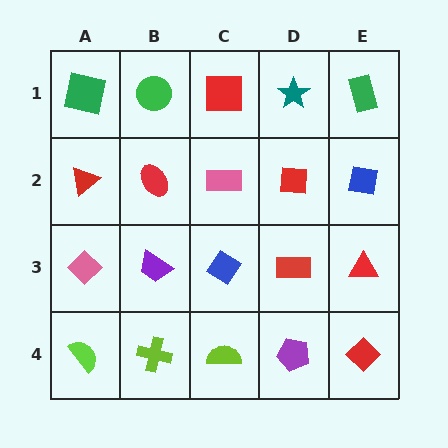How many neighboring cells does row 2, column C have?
4.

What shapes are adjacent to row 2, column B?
A green circle (row 1, column B), a purple trapezoid (row 3, column B), a red triangle (row 2, column A), a pink rectangle (row 2, column C).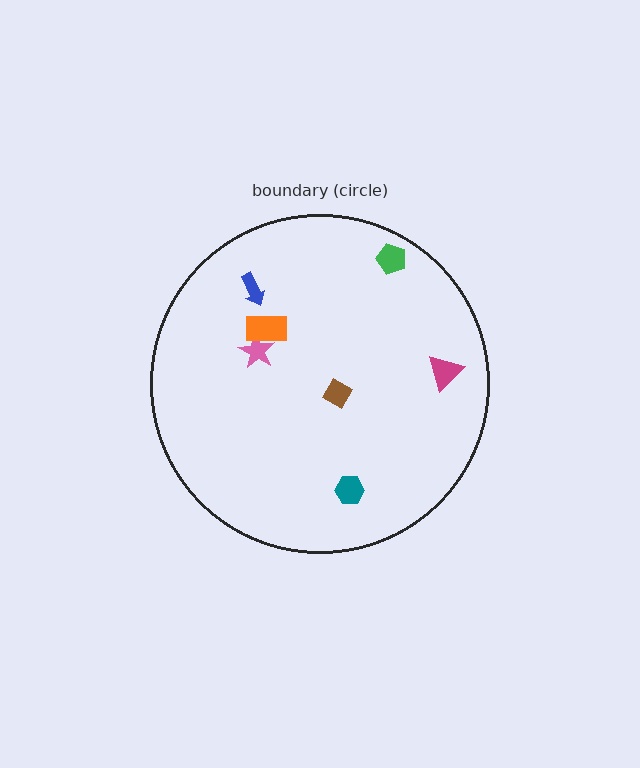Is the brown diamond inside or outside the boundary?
Inside.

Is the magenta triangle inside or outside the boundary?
Inside.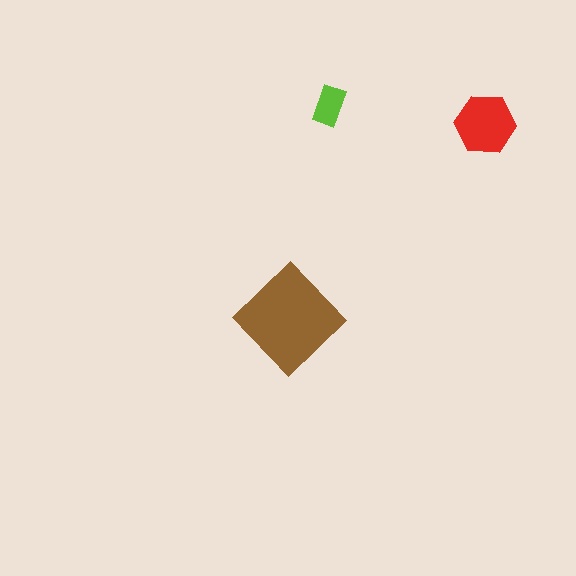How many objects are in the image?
There are 3 objects in the image.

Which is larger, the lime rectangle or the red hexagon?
The red hexagon.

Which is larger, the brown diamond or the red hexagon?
The brown diamond.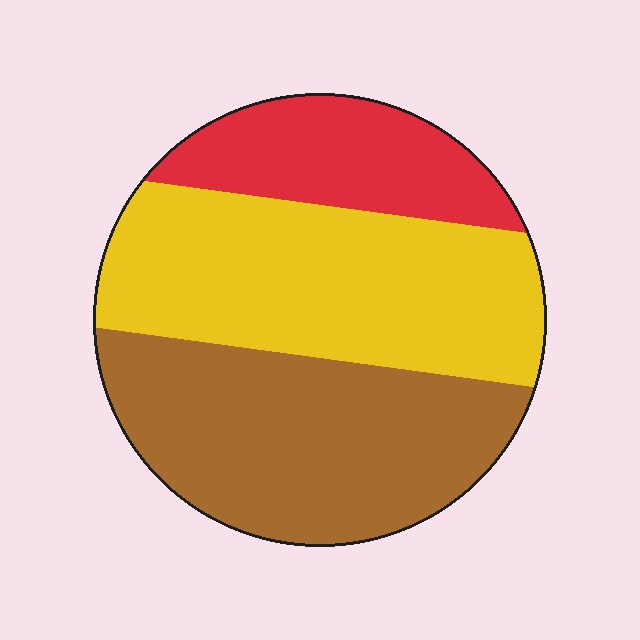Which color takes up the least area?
Red, at roughly 20%.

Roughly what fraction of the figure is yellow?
Yellow covers about 40% of the figure.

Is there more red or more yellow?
Yellow.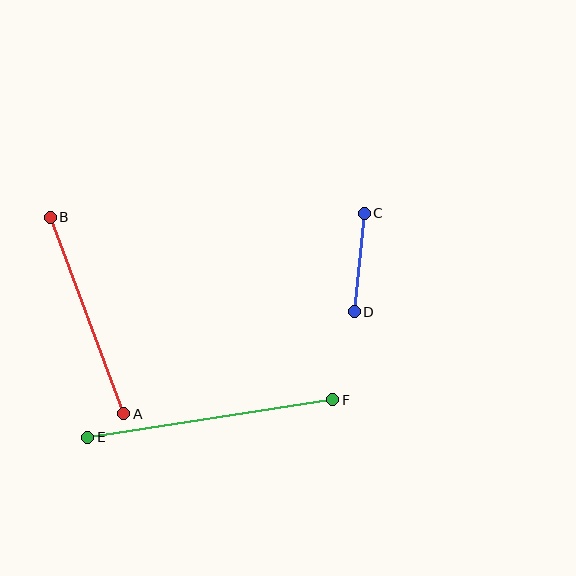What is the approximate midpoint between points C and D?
The midpoint is at approximately (359, 263) pixels.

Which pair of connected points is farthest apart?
Points E and F are farthest apart.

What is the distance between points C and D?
The distance is approximately 99 pixels.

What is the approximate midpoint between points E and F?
The midpoint is at approximately (210, 418) pixels.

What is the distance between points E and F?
The distance is approximately 247 pixels.